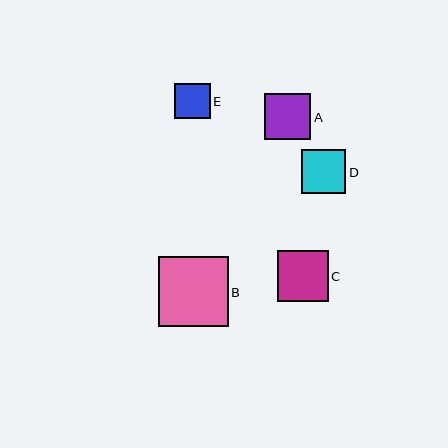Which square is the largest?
Square B is the largest with a size of approximately 69 pixels.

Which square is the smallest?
Square E is the smallest with a size of approximately 35 pixels.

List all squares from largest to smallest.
From largest to smallest: B, C, A, D, E.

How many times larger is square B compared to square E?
Square B is approximately 2.0 times the size of square E.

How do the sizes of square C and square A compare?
Square C and square A are approximately the same size.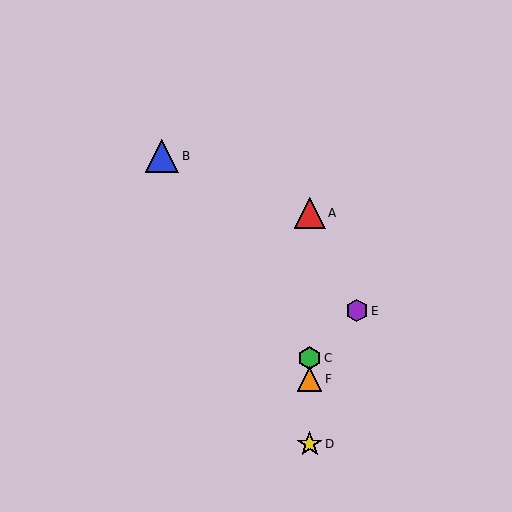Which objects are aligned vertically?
Objects A, C, D, F are aligned vertically.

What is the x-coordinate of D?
Object D is at x≈310.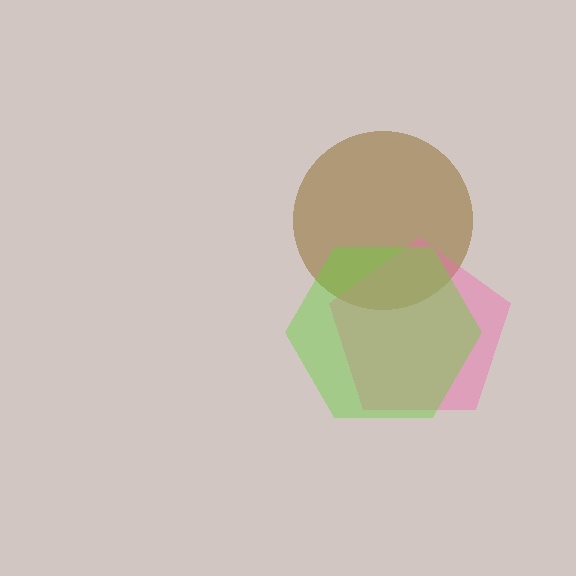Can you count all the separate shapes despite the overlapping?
Yes, there are 3 separate shapes.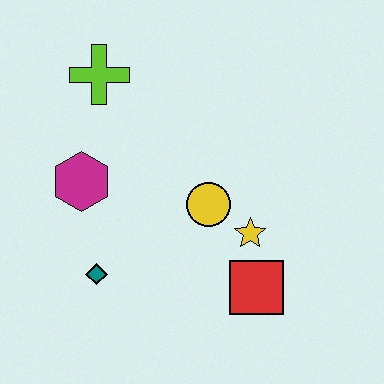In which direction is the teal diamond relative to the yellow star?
The teal diamond is to the left of the yellow star.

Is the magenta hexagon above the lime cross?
No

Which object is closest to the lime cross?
The magenta hexagon is closest to the lime cross.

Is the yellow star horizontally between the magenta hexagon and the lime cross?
No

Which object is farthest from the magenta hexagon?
The red square is farthest from the magenta hexagon.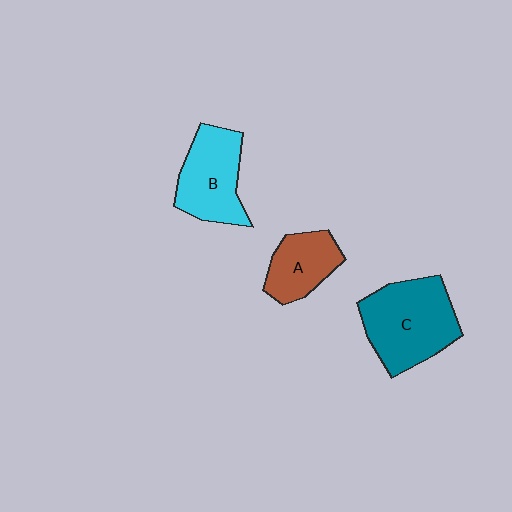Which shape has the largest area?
Shape C (teal).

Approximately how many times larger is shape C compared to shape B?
Approximately 1.3 times.